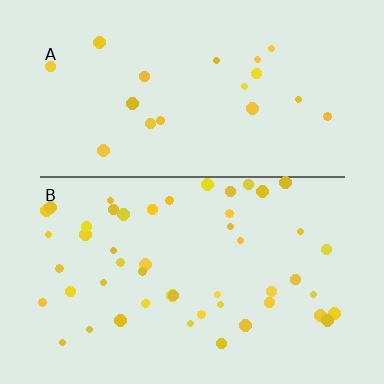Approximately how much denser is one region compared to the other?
Approximately 2.6× — region B over region A.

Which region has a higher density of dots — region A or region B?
B (the bottom).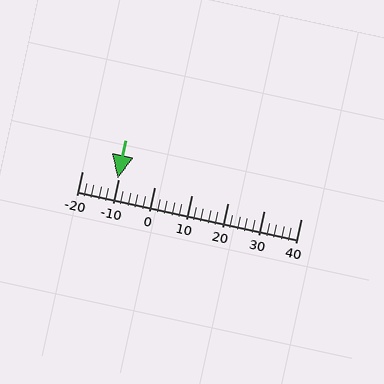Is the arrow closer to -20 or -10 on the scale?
The arrow is closer to -10.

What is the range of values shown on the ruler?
The ruler shows values from -20 to 40.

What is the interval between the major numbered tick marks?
The major tick marks are spaced 10 units apart.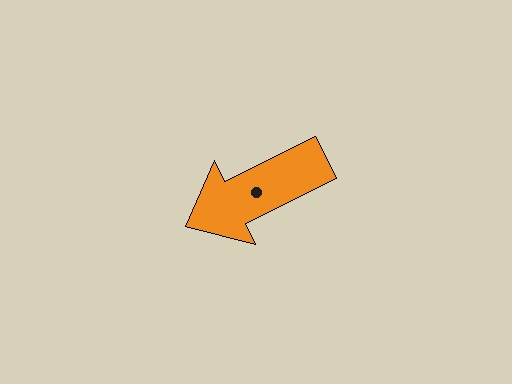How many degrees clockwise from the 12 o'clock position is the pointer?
Approximately 244 degrees.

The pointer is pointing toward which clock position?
Roughly 8 o'clock.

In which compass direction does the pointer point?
Southwest.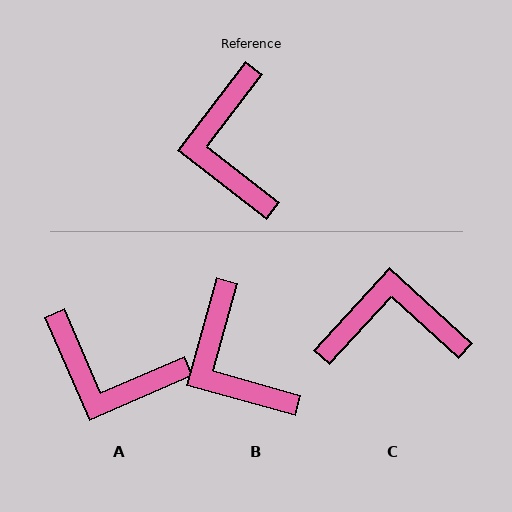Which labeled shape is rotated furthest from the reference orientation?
C, about 95 degrees away.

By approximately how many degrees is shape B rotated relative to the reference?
Approximately 22 degrees counter-clockwise.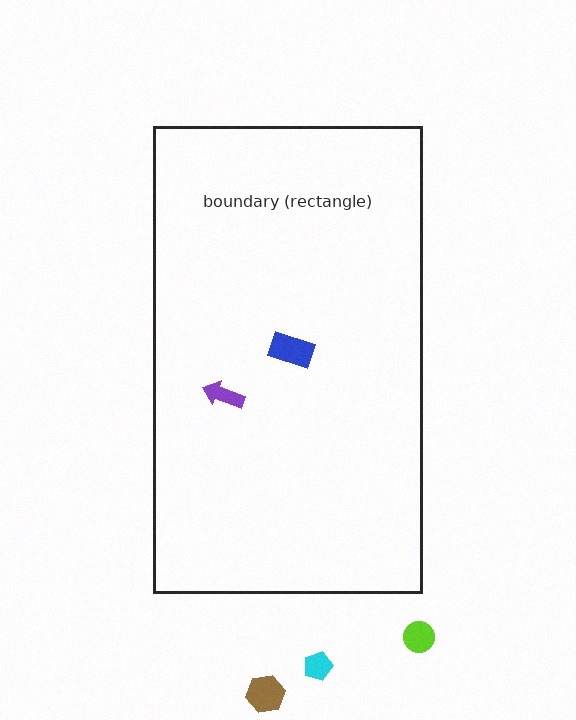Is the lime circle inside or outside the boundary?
Outside.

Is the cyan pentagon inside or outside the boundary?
Outside.